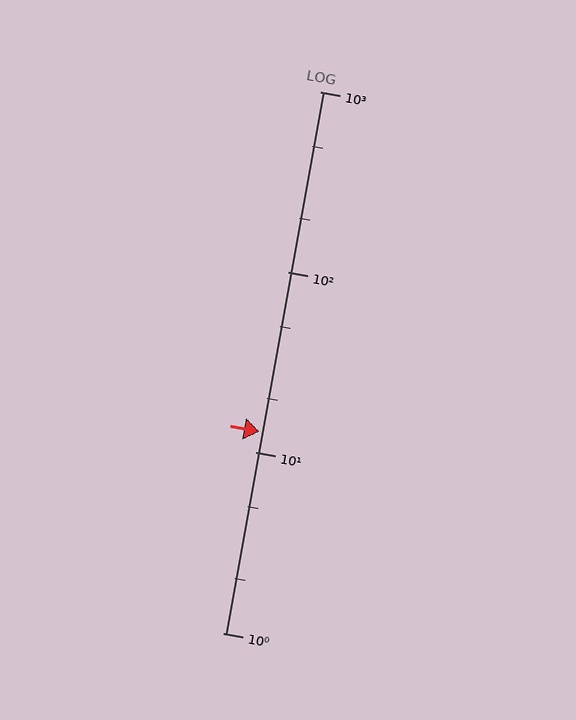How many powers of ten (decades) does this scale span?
The scale spans 3 decades, from 1 to 1000.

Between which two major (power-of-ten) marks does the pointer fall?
The pointer is between 10 and 100.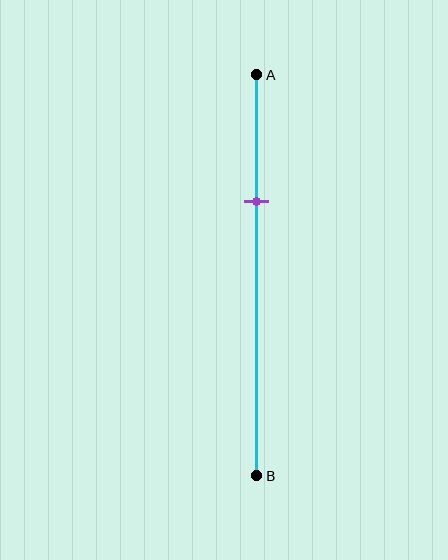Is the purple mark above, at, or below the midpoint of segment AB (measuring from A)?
The purple mark is above the midpoint of segment AB.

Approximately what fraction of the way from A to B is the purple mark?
The purple mark is approximately 30% of the way from A to B.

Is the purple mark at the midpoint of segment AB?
No, the mark is at about 30% from A, not at the 50% midpoint.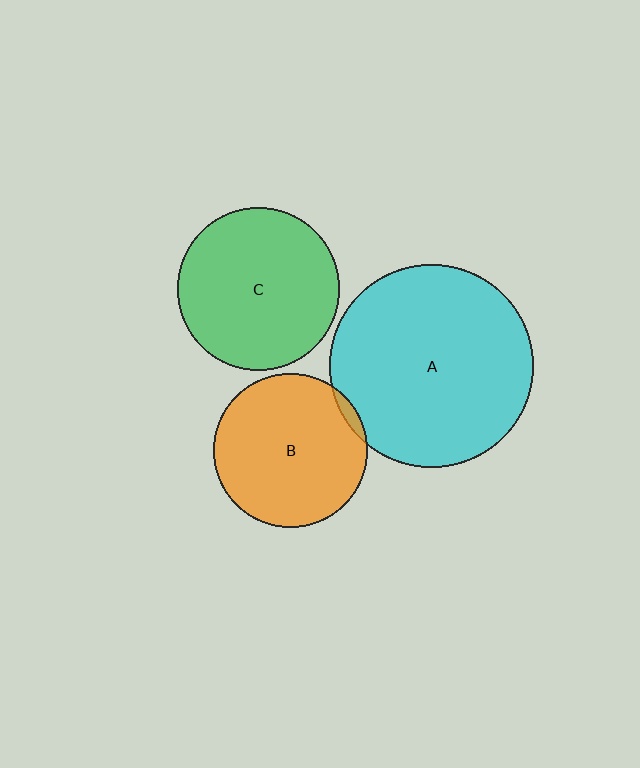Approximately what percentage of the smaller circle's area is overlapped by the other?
Approximately 5%.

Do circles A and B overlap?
Yes.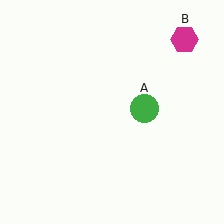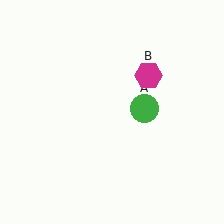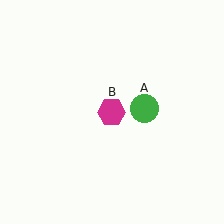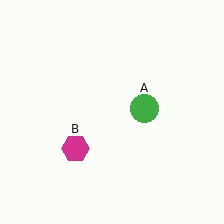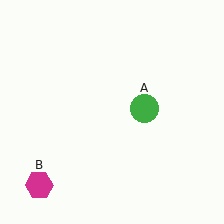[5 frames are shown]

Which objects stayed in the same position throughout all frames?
Green circle (object A) remained stationary.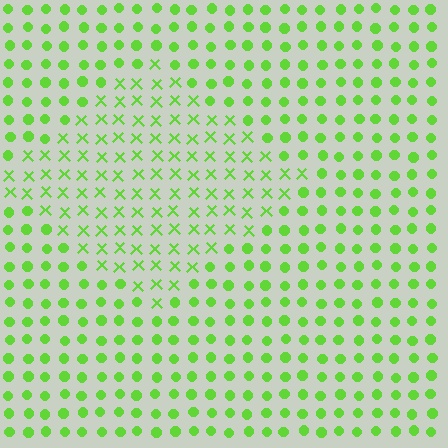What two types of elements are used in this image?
The image uses X marks inside the diamond region and circles outside it.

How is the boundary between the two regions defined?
The boundary is defined by a change in element shape: X marks inside vs. circles outside. All elements share the same color and spacing.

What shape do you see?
I see a diamond.